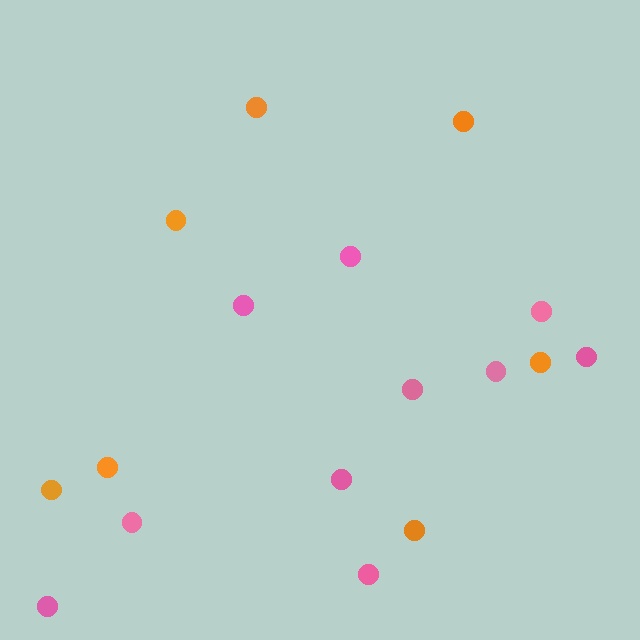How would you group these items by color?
There are 2 groups: one group of pink circles (10) and one group of orange circles (7).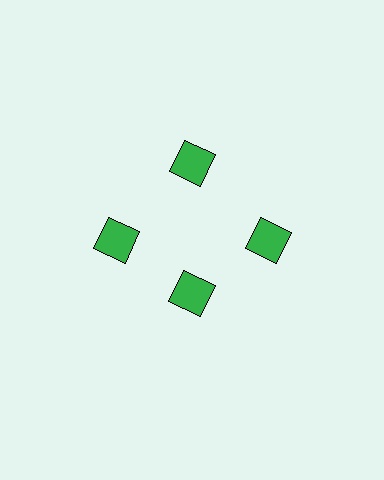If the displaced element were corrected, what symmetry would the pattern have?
It would have 4-fold rotational symmetry — the pattern would map onto itself every 90 degrees.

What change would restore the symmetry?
The symmetry would be restored by moving it outward, back onto the ring so that all 4 squares sit at equal angles and equal distance from the center.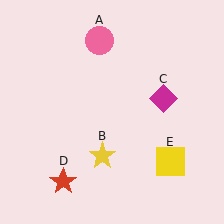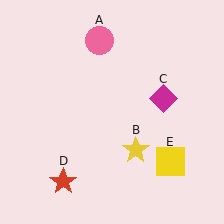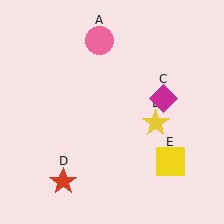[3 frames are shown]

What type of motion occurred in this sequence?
The yellow star (object B) rotated counterclockwise around the center of the scene.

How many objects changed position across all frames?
1 object changed position: yellow star (object B).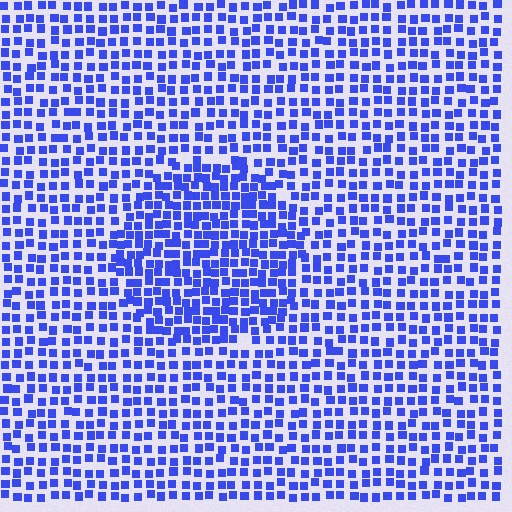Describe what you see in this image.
The image contains small blue elements arranged at two different densities. A circle-shaped region is visible where the elements are more densely packed than the surrounding area.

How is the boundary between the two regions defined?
The boundary is defined by a change in element density (approximately 1.6x ratio). All elements are the same color, size, and shape.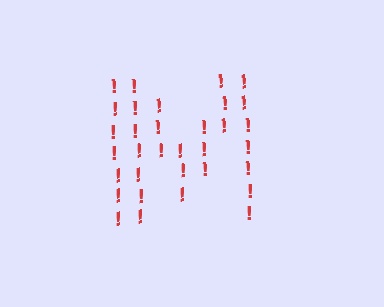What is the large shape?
The large shape is the letter M.